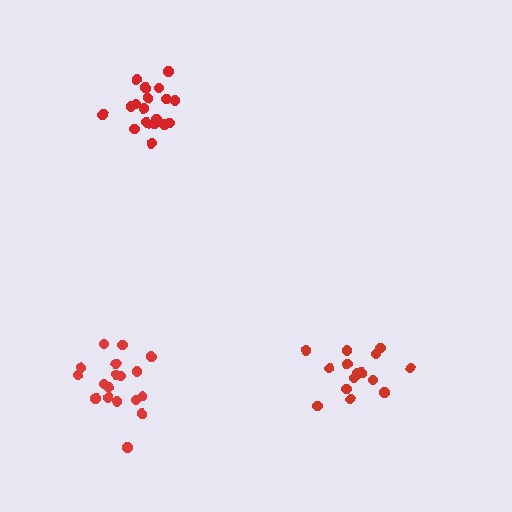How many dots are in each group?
Group 1: 15 dots, Group 2: 20 dots, Group 3: 19 dots (54 total).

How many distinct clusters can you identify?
There are 3 distinct clusters.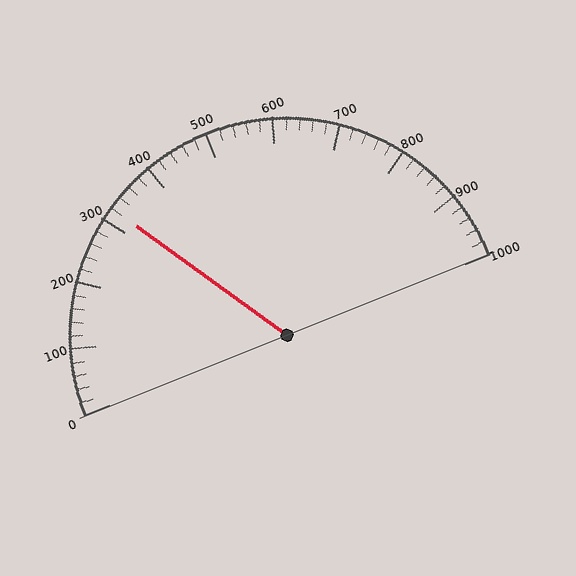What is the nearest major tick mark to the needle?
The nearest major tick mark is 300.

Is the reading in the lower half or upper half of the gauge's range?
The reading is in the lower half of the range (0 to 1000).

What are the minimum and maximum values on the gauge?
The gauge ranges from 0 to 1000.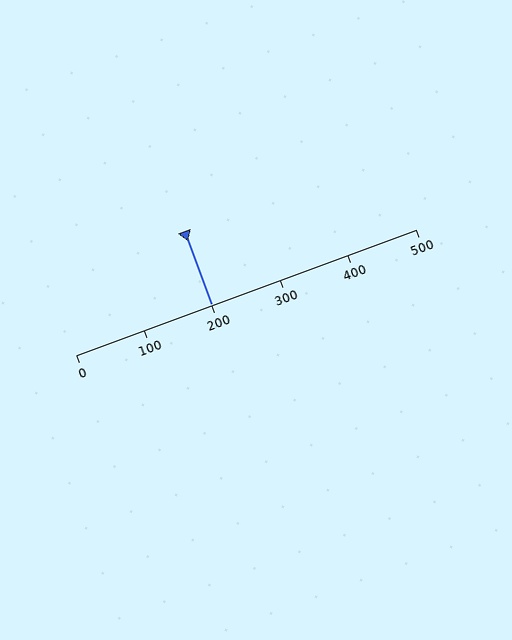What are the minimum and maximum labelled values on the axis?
The axis runs from 0 to 500.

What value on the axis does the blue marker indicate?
The marker indicates approximately 200.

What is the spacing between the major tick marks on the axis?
The major ticks are spaced 100 apart.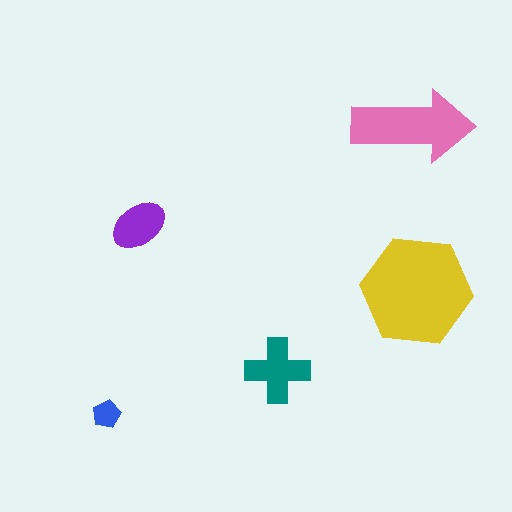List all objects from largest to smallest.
The yellow hexagon, the pink arrow, the teal cross, the purple ellipse, the blue pentagon.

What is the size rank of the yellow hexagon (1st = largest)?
1st.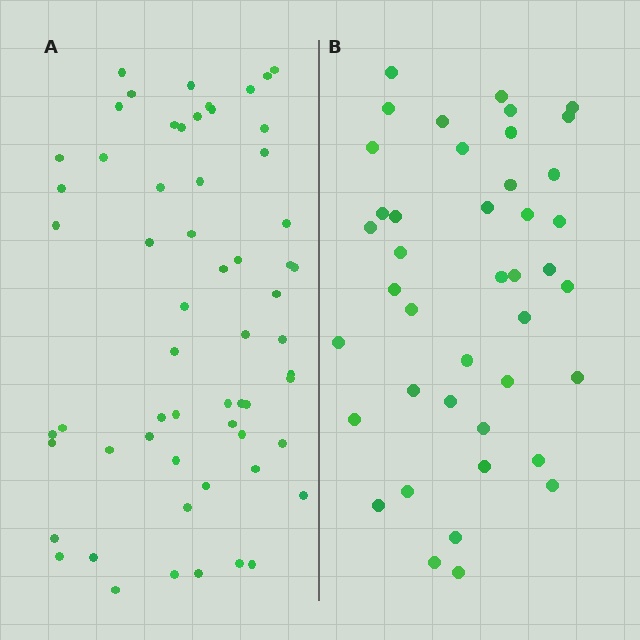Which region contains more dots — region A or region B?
Region A (the left region) has more dots.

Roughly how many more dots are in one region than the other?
Region A has approximately 20 more dots than region B.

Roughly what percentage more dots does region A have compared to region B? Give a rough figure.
About 45% more.